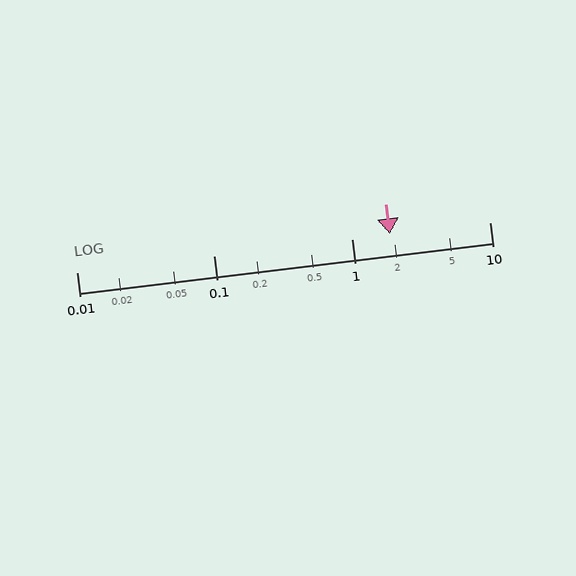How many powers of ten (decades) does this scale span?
The scale spans 3 decades, from 0.01 to 10.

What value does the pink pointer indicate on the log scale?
The pointer indicates approximately 1.9.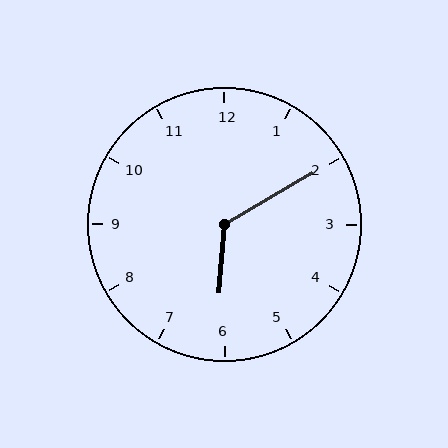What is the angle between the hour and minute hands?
Approximately 125 degrees.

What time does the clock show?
6:10.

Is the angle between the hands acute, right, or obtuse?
It is obtuse.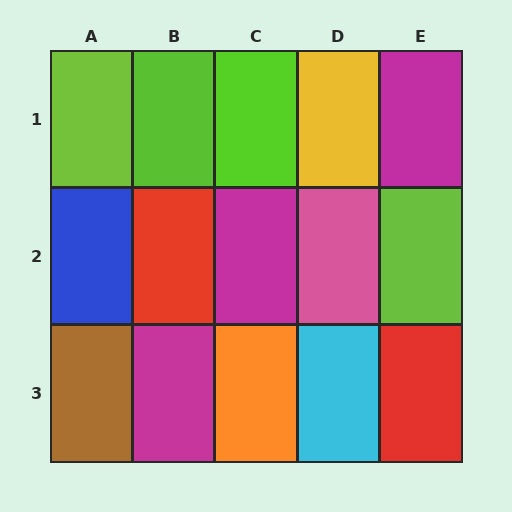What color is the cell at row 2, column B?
Red.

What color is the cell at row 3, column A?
Brown.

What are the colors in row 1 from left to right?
Lime, lime, lime, yellow, magenta.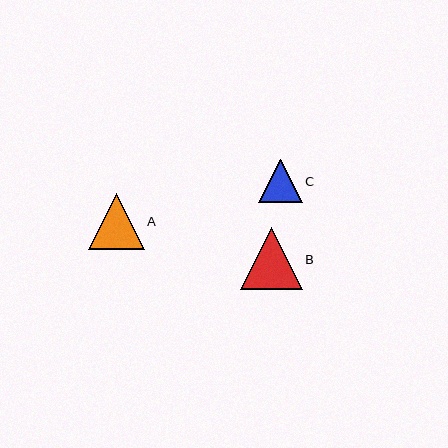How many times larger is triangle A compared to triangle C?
Triangle A is approximately 1.3 times the size of triangle C.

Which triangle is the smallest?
Triangle C is the smallest with a size of approximately 44 pixels.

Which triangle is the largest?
Triangle B is the largest with a size of approximately 62 pixels.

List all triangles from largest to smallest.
From largest to smallest: B, A, C.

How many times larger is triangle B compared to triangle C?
Triangle B is approximately 1.4 times the size of triangle C.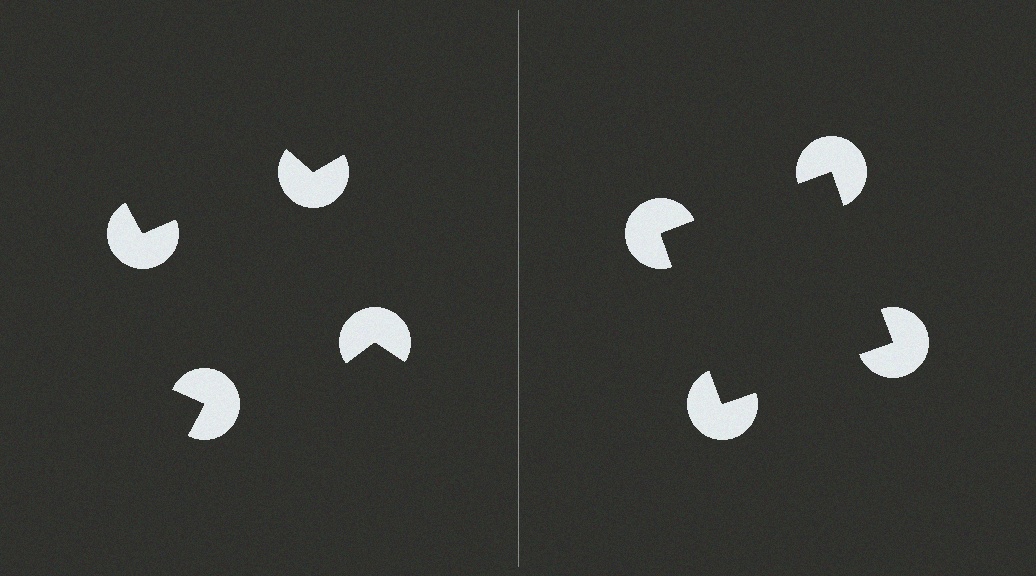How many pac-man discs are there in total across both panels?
8 — 4 on each side.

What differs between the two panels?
The pac-man discs are positioned identically on both sides; only the wedge orientations differ. On the right they align to a square; on the left they are misaligned.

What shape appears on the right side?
An illusory square.